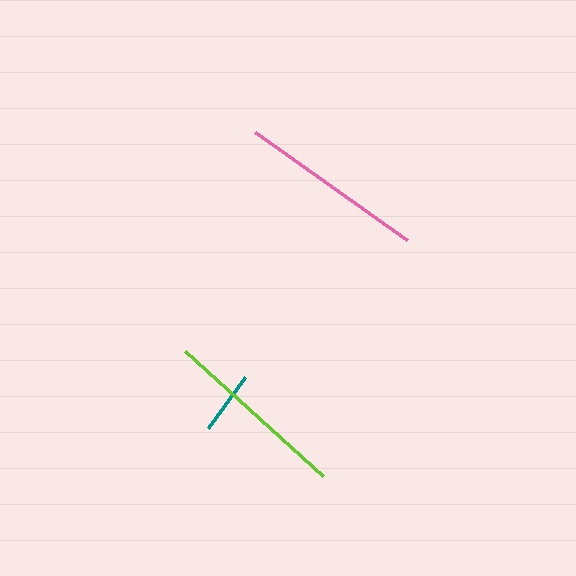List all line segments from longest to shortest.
From longest to shortest: lime, pink, teal.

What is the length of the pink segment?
The pink segment is approximately 186 pixels long.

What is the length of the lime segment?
The lime segment is approximately 186 pixels long.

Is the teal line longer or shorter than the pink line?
The pink line is longer than the teal line.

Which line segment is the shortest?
The teal line is the shortest at approximately 63 pixels.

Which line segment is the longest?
The lime line is the longest at approximately 186 pixels.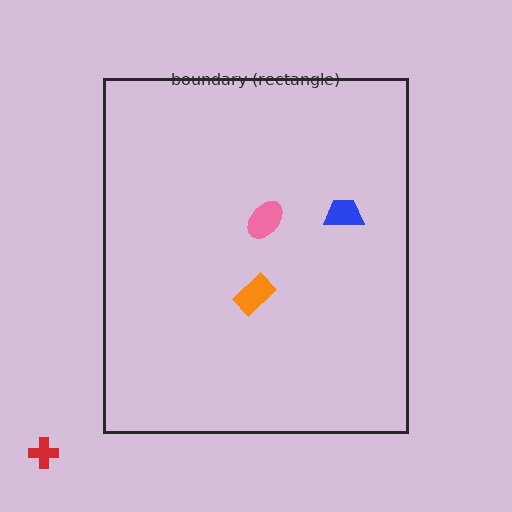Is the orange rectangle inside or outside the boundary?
Inside.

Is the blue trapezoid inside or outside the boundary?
Inside.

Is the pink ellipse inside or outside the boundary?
Inside.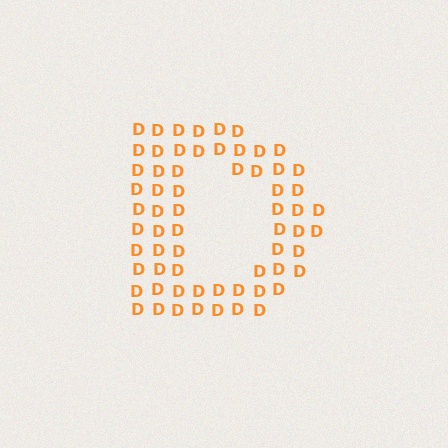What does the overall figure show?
The overall figure shows the letter D.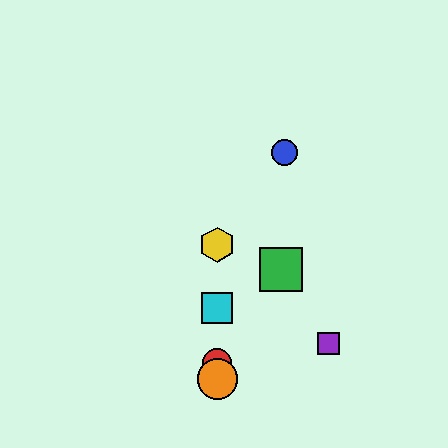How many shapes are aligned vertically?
4 shapes (the red circle, the yellow hexagon, the orange circle, the cyan square) are aligned vertically.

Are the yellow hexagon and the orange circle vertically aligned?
Yes, both are at x≈217.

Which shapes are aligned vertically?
The red circle, the yellow hexagon, the orange circle, the cyan square are aligned vertically.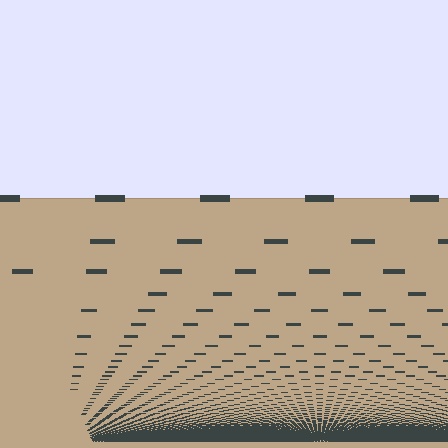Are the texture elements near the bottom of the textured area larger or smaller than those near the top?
Smaller. The gradient is inverted — elements near the bottom are smaller and denser.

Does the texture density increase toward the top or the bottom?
Density increases toward the bottom.